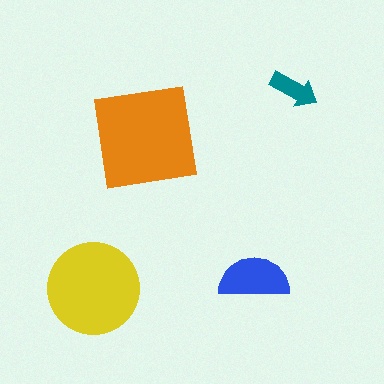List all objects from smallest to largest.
The teal arrow, the blue semicircle, the yellow circle, the orange square.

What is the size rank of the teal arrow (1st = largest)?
4th.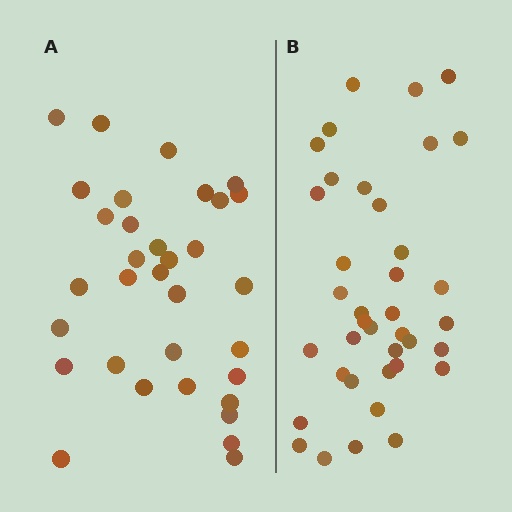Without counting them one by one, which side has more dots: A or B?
Region B (the right region) has more dots.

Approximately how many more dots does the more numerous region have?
Region B has about 5 more dots than region A.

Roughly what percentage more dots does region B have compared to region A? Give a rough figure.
About 15% more.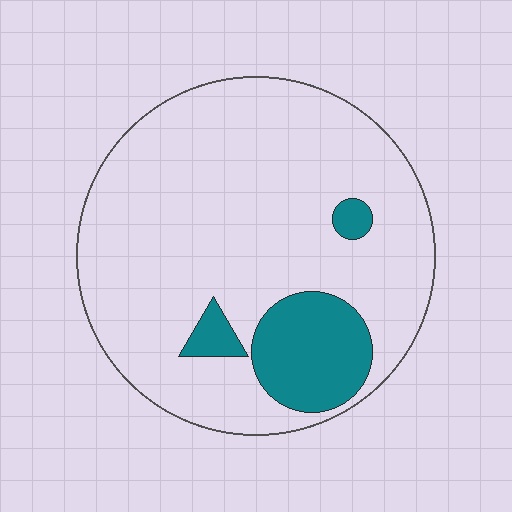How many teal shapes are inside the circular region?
3.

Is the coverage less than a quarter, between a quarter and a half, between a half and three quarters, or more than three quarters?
Less than a quarter.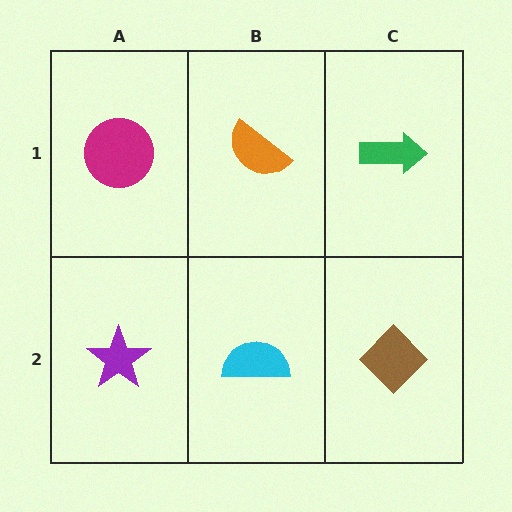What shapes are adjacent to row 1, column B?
A cyan semicircle (row 2, column B), a magenta circle (row 1, column A), a green arrow (row 1, column C).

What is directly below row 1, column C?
A brown diamond.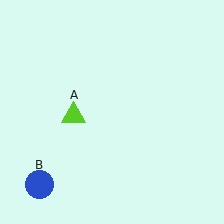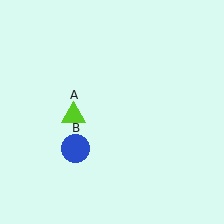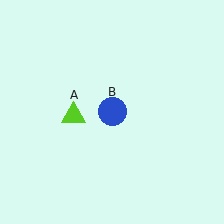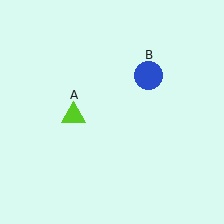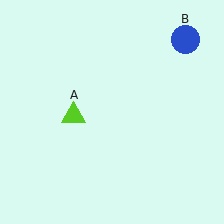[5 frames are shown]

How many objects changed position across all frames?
1 object changed position: blue circle (object B).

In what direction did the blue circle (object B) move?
The blue circle (object B) moved up and to the right.